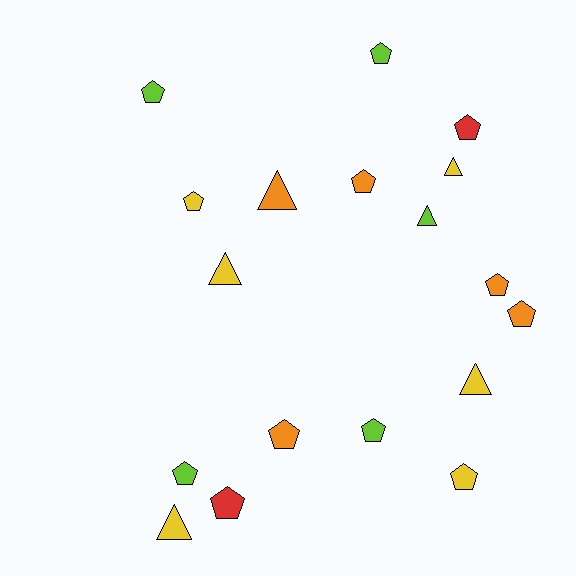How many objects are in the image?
There are 18 objects.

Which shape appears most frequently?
Pentagon, with 12 objects.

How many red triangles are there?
There are no red triangles.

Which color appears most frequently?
Yellow, with 6 objects.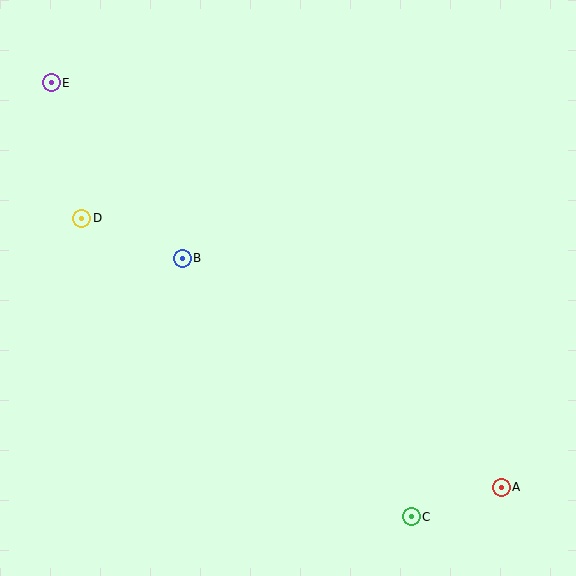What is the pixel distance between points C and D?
The distance between C and D is 444 pixels.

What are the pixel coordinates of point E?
Point E is at (51, 83).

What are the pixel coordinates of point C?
Point C is at (411, 517).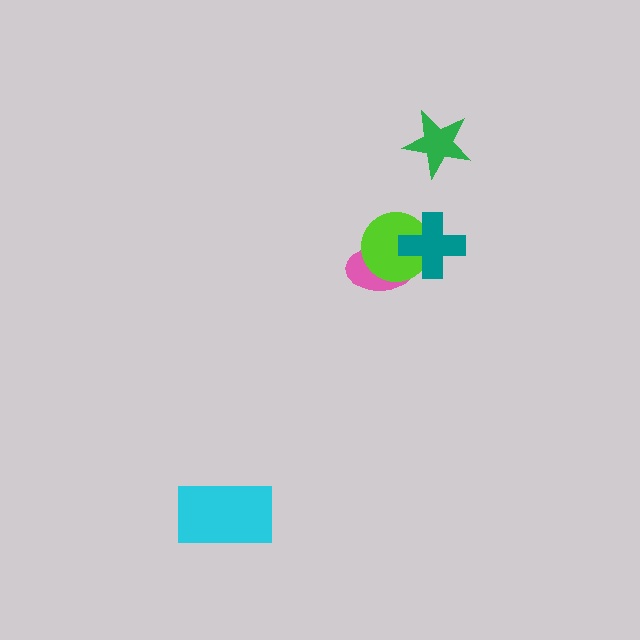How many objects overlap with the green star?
0 objects overlap with the green star.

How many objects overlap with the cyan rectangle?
0 objects overlap with the cyan rectangle.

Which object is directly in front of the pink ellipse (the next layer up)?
The lime circle is directly in front of the pink ellipse.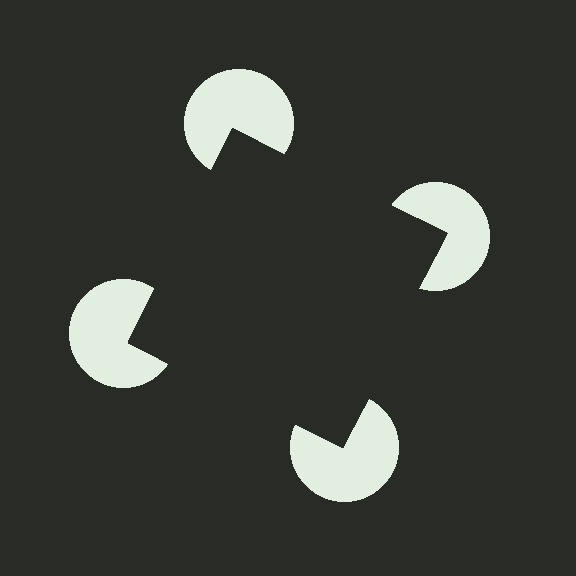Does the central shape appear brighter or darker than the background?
It typically appears slightly darker than the background, even though no actual brightness change is drawn.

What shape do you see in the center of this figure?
An illusory square — its edges are inferred from the aligned wedge cuts in the pac-man discs, not physically drawn.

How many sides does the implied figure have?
4 sides.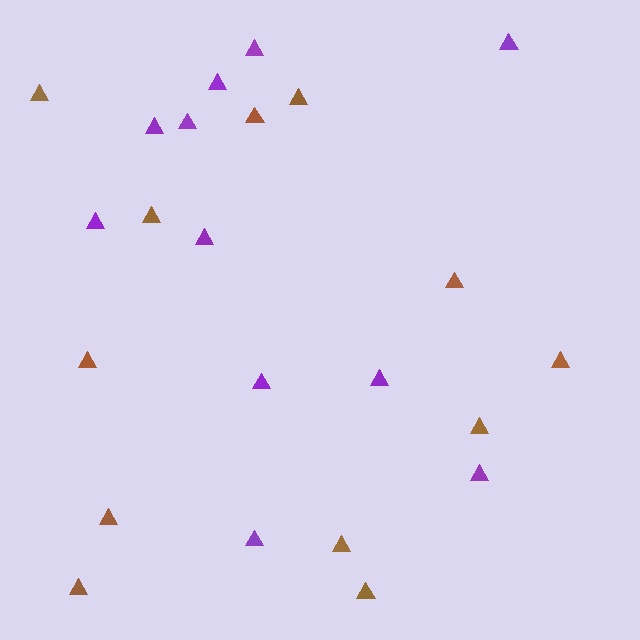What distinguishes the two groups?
There are 2 groups: one group of brown triangles (12) and one group of purple triangles (11).